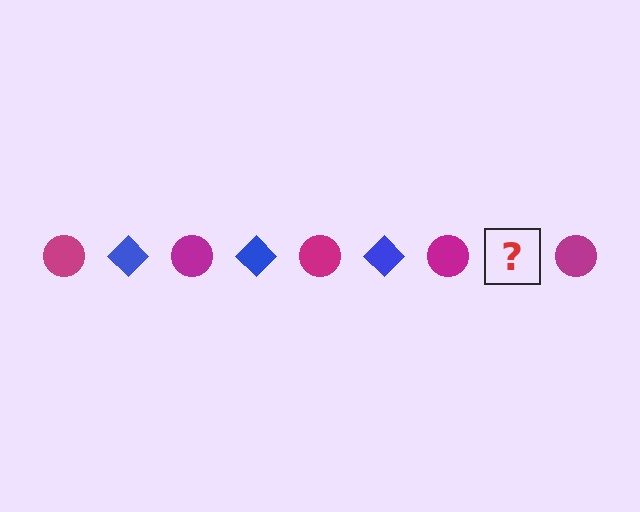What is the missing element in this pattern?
The missing element is a blue diamond.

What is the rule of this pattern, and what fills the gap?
The rule is that the pattern alternates between magenta circle and blue diamond. The gap should be filled with a blue diamond.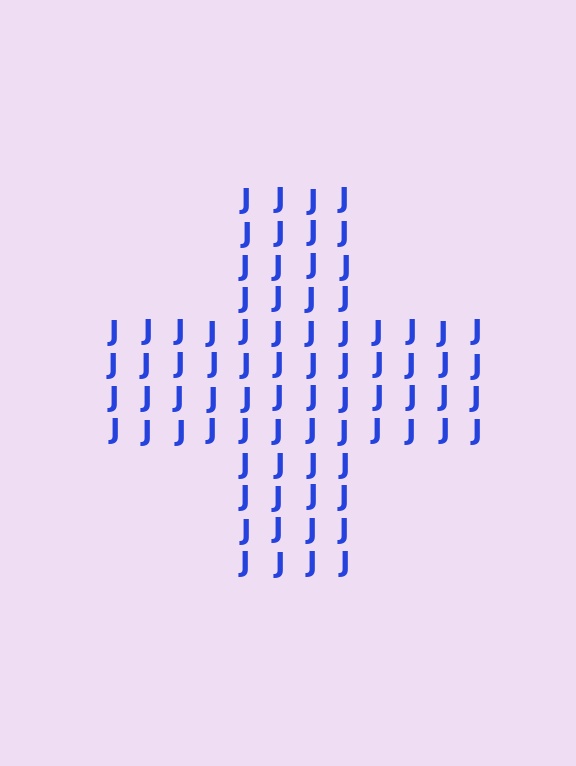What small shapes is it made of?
It is made of small letter J's.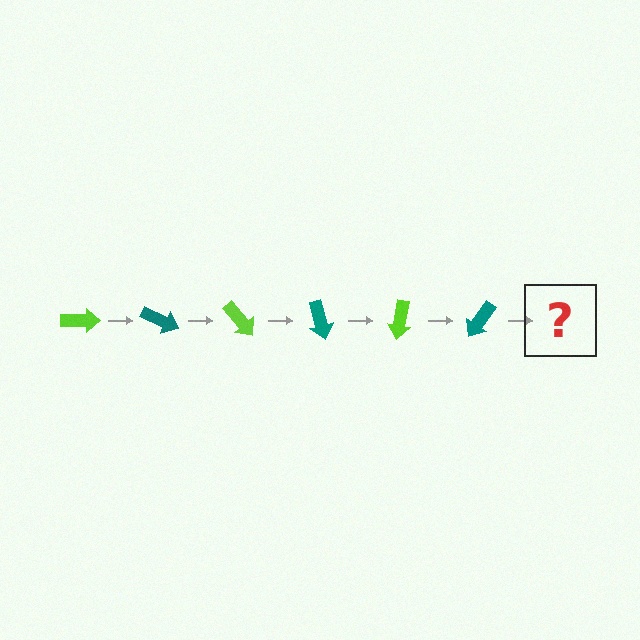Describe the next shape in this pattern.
It should be a lime arrow, rotated 150 degrees from the start.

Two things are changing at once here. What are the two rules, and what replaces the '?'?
The two rules are that it rotates 25 degrees each step and the color cycles through lime and teal. The '?' should be a lime arrow, rotated 150 degrees from the start.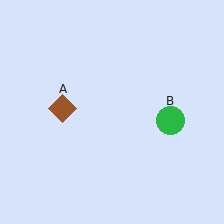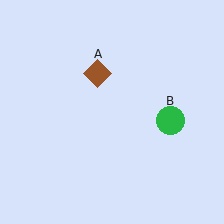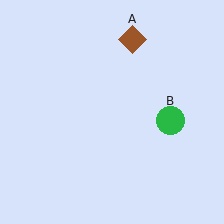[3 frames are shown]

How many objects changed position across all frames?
1 object changed position: brown diamond (object A).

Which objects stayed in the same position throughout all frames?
Green circle (object B) remained stationary.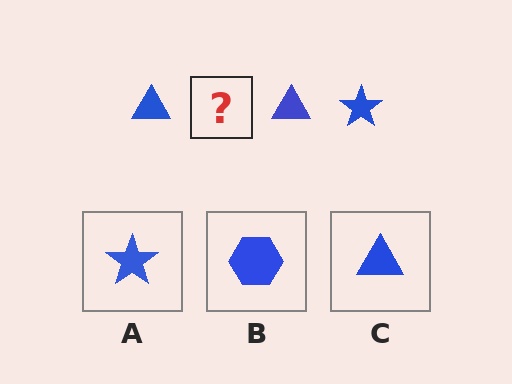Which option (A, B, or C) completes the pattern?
A.